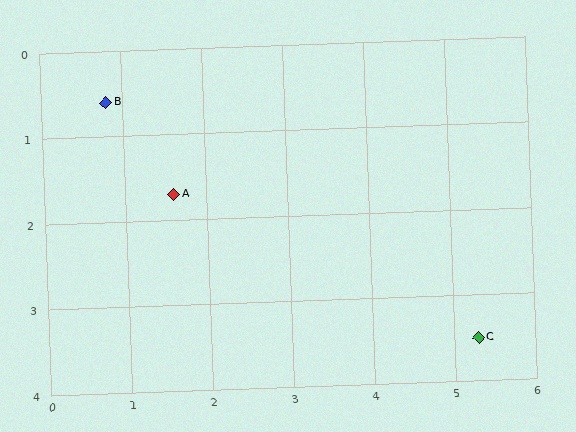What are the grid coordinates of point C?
Point C is at approximately (5.3, 3.5).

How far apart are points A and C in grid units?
Points A and C are about 4.1 grid units apart.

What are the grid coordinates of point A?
Point A is at approximately (1.6, 1.7).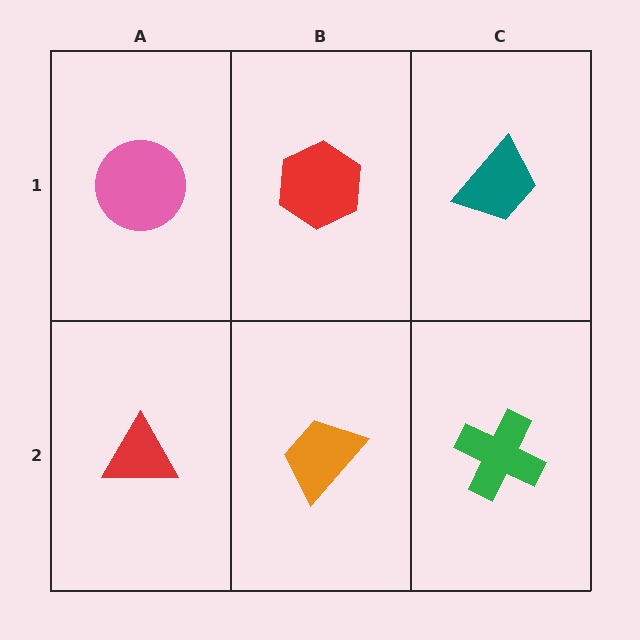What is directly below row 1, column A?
A red triangle.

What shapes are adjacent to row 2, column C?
A teal trapezoid (row 1, column C), an orange trapezoid (row 2, column B).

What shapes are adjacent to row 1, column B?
An orange trapezoid (row 2, column B), a pink circle (row 1, column A), a teal trapezoid (row 1, column C).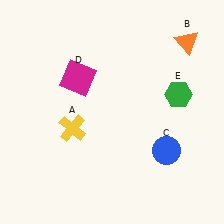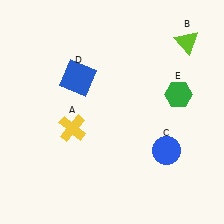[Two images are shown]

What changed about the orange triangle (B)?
In Image 1, B is orange. In Image 2, it changed to lime.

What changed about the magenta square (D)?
In Image 1, D is magenta. In Image 2, it changed to blue.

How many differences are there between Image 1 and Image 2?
There are 2 differences between the two images.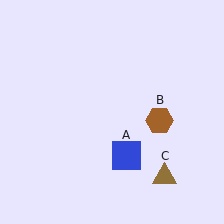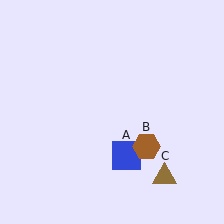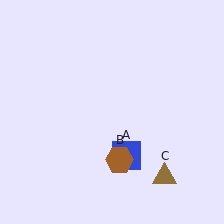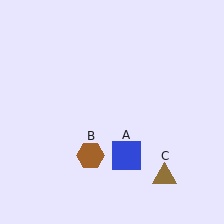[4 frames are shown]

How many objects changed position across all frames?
1 object changed position: brown hexagon (object B).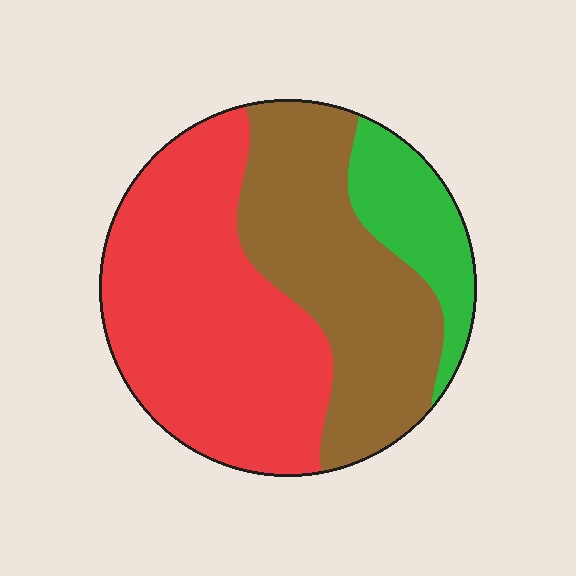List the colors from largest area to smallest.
From largest to smallest: red, brown, green.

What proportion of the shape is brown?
Brown takes up about three eighths (3/8) of the shape.